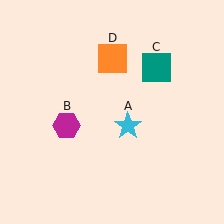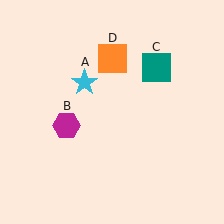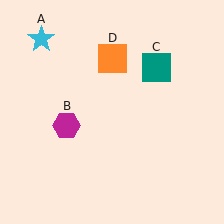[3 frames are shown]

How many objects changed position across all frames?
1 object changed position: cyan star (object A).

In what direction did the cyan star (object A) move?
The cyan star (object A) moved up and to the left.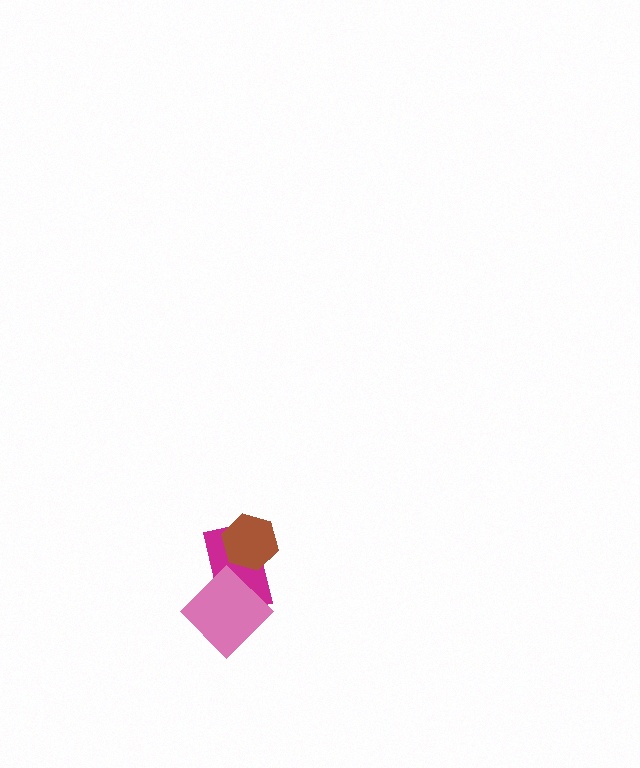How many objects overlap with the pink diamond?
1 object overlaps with the pink diamond.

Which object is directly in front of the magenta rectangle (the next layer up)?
The brown hexagon is directly in front of the magenta rectangle.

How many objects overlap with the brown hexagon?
1 object overlaps with the brown hexagon.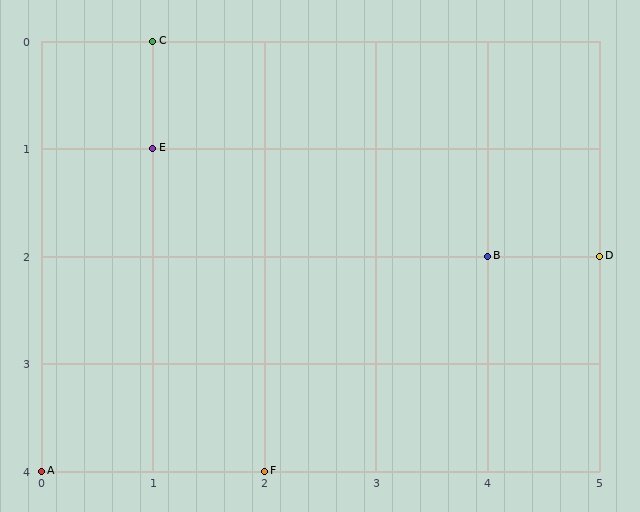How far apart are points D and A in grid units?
Points D and A are 5 columns and 2 rows apart (about 5.4 grid units diagonally).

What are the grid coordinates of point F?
Point F is at grid coordinates (2, 4).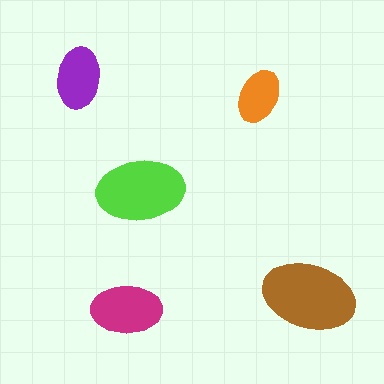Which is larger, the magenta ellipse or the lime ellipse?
The lime one.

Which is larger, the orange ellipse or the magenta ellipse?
The magenta one.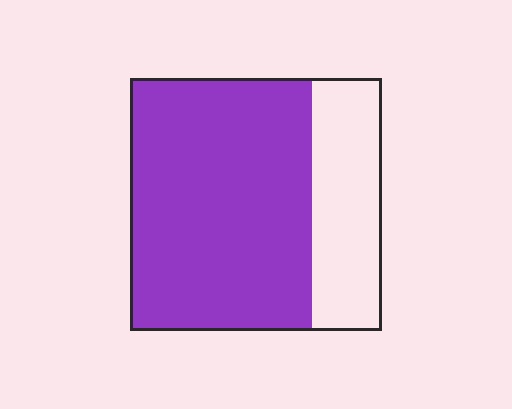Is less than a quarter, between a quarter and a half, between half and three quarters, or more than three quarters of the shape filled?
Between half and three quarters.